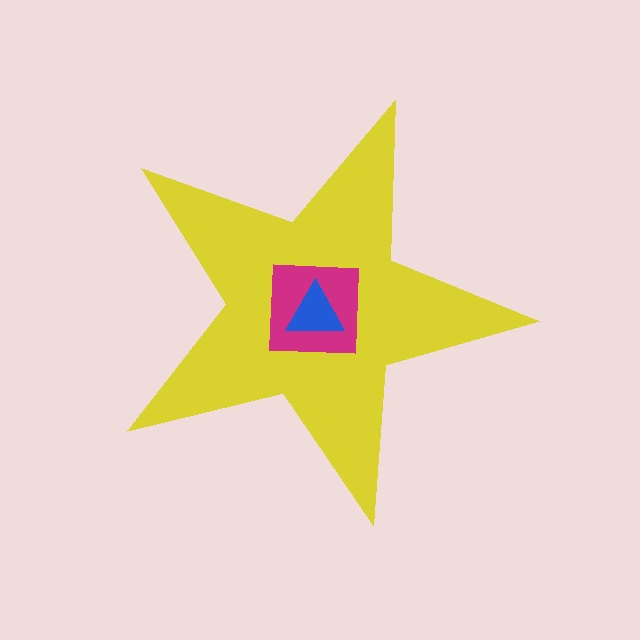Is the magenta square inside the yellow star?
Yes.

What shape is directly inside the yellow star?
The magenta square.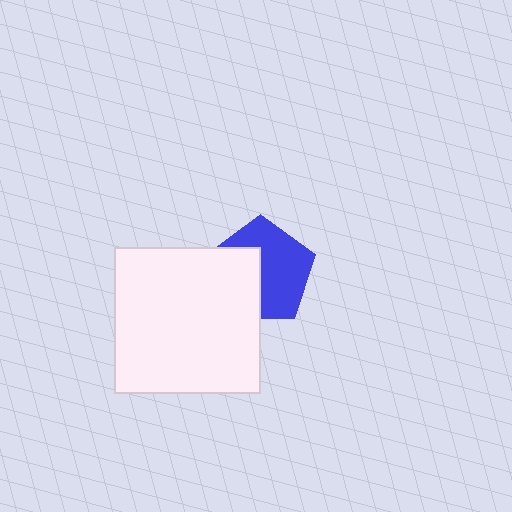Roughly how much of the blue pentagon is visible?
About half of it is visible (roughly 59%).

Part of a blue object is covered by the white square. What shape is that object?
It is a pentagon.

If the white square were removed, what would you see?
You would see the complete blue pentagon.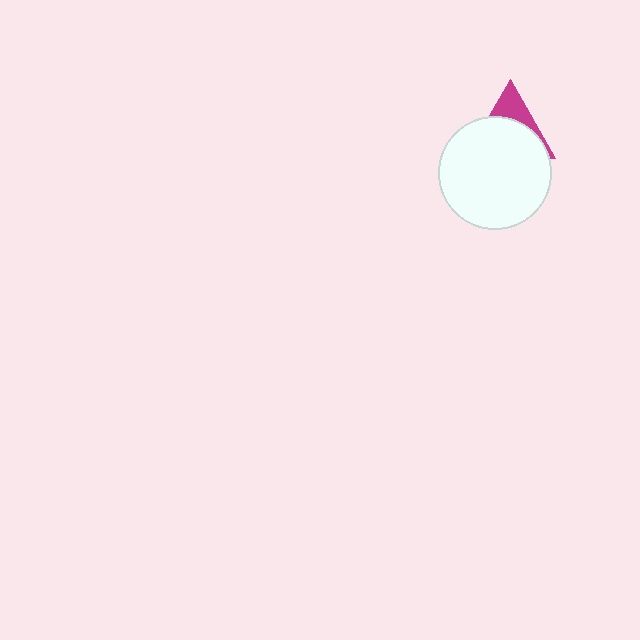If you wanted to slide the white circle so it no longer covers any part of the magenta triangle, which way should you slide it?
Slide it down — that is the most direct way to separate the two shapes.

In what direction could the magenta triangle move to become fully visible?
The magenta triangle could move up. That would shift it out from behind the white circle entirely.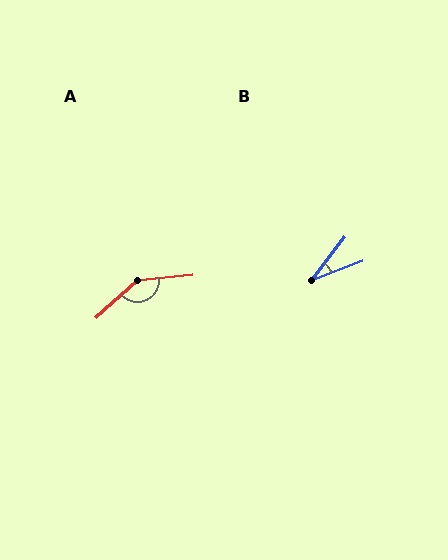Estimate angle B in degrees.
Approximately 31 degrees.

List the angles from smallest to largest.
B (31°), A (144°).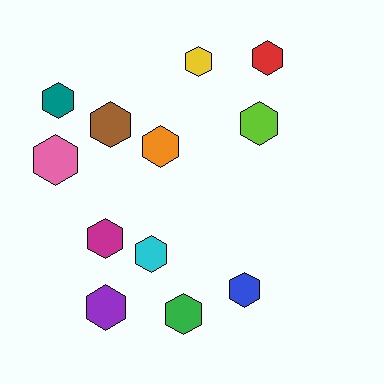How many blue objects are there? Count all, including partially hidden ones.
There is 1 blue object.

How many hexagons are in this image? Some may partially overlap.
There are 12 hexagons.